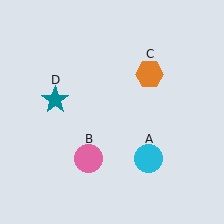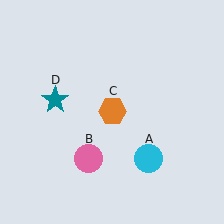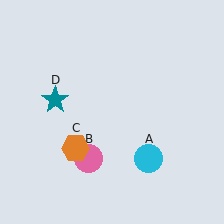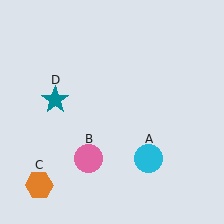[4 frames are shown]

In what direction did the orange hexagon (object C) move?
The orange hexagon (object C) moved down and to the left.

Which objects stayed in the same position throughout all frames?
Cyan circle (object A) and pink circle (object B) and teal star (object D) remained stationary.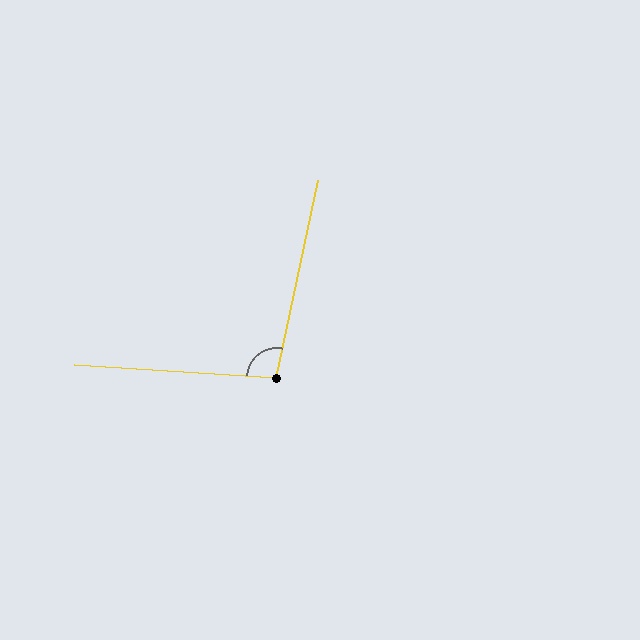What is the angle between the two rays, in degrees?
Approximately 98 degrees.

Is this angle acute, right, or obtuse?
It is obtuse.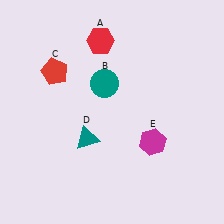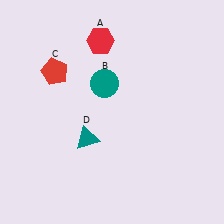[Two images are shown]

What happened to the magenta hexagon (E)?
The magenta hexagon (E) was removed in Image 2. It was in the bottom-right area of Image 1.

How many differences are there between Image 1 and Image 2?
There is 1 difference between the two images.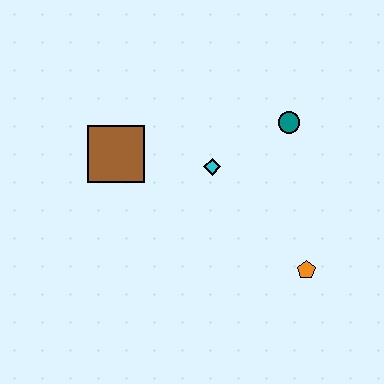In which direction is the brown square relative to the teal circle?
The brown square is to the left of the teal circle.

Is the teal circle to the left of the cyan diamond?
No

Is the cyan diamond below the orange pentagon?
No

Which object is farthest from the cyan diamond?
The orange pentagon is farthest from the cyan diamond.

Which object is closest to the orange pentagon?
The cyan diamond is closest to the orange pentagon.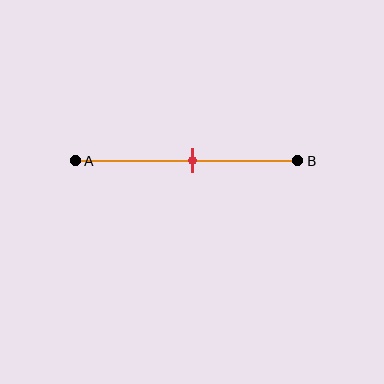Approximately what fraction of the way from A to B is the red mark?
The red mark is approximately 55% of the way from A to B.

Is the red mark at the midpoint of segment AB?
Yes, the mark is approximately at the midpoint.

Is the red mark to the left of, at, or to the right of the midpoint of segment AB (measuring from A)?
The red mark is approximately at the midpoint of segment AB.